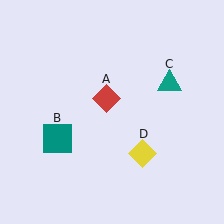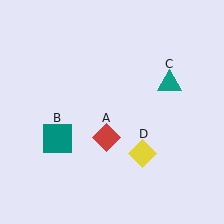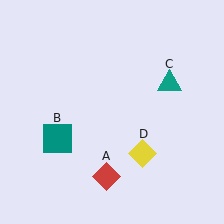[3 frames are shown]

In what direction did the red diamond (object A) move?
The red diamond (object A) moved down.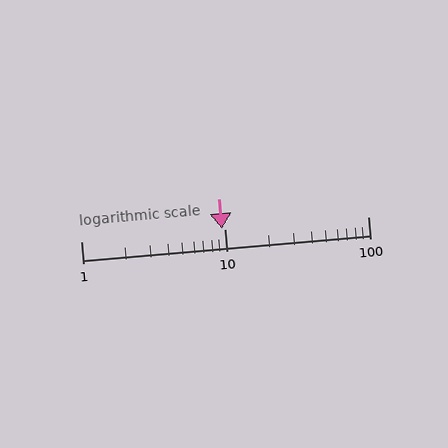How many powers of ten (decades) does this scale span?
The scale spans 2 decades, from 1 to 100.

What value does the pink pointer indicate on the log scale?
The pointer indicates approximately 9.6.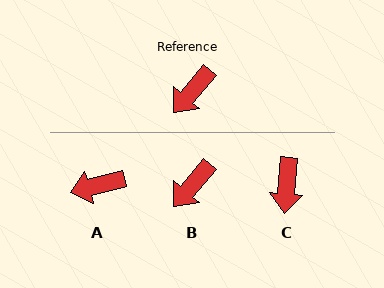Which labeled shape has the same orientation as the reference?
B.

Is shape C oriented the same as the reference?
No, it is off by about 35 degrees.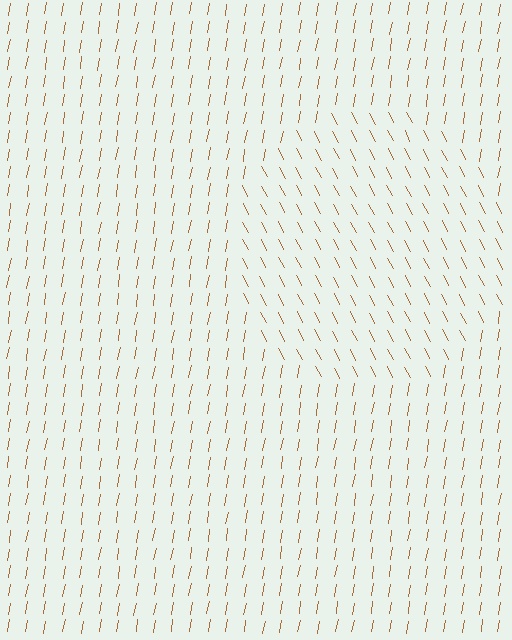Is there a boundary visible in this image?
Yes, there is a texture boundary formed by a change in line orientation.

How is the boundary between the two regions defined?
The boundary is defined purely by a change in line orientation (approximately 37 degrees difference). All lines are the same color and thickness.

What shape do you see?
I see a circle.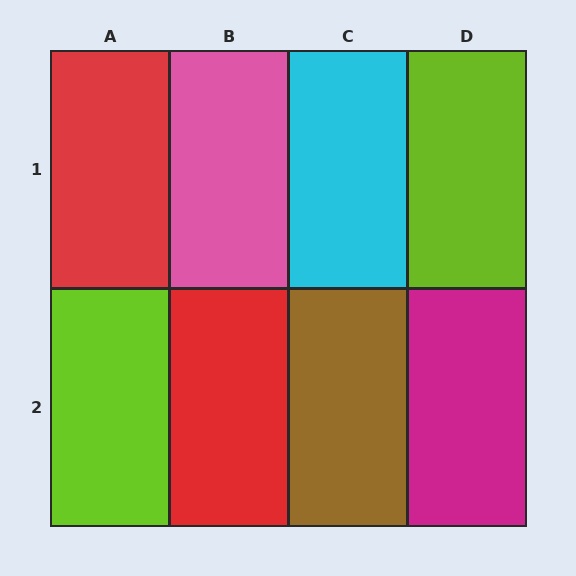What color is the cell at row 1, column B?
Pink.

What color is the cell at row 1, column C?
Cyan.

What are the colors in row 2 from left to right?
Lime, red, brown, magenta.